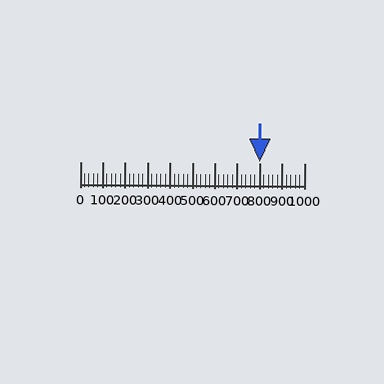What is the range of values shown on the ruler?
The ruler shows values from 0 to 1000.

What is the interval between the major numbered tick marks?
The major tick marks are spaced 100 units apart.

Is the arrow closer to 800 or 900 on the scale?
The arrow is closer to 800.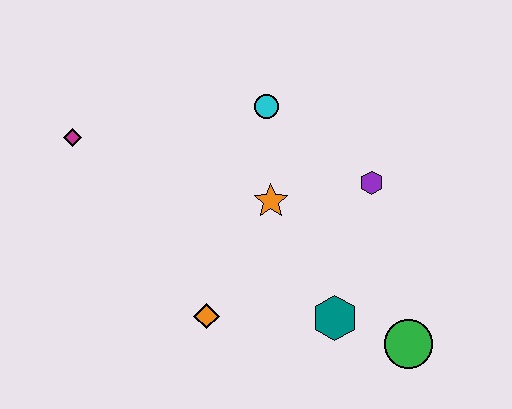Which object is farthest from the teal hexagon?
The magenta diamond is farthest from the teal hexagon.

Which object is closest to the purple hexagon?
The orange star is closest to the purple hexagon.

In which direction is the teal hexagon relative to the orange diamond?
The teal hexagon is to the right of the orange diamond.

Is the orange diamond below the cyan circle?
Yes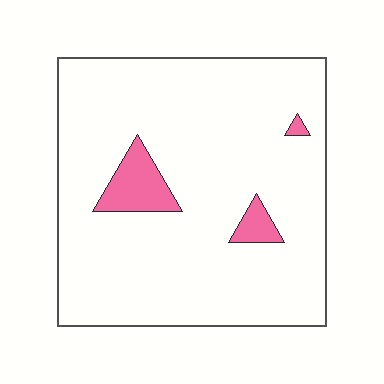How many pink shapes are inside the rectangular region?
3.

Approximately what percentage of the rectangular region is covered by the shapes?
Approximately 5%.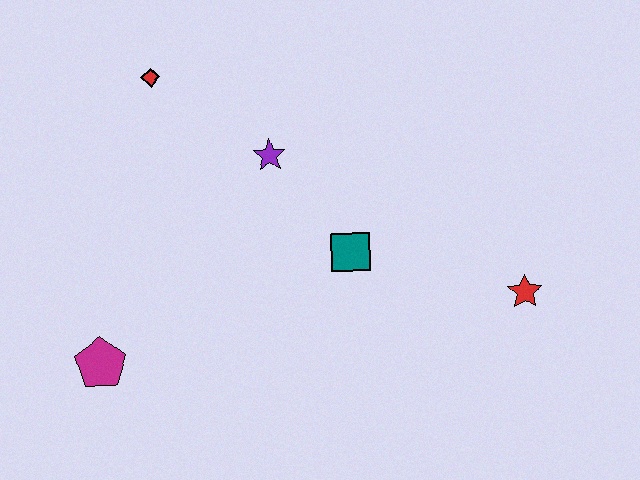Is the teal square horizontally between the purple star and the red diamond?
No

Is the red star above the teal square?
No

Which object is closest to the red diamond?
The purple star is closest to the red diamond.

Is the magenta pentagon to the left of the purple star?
Yes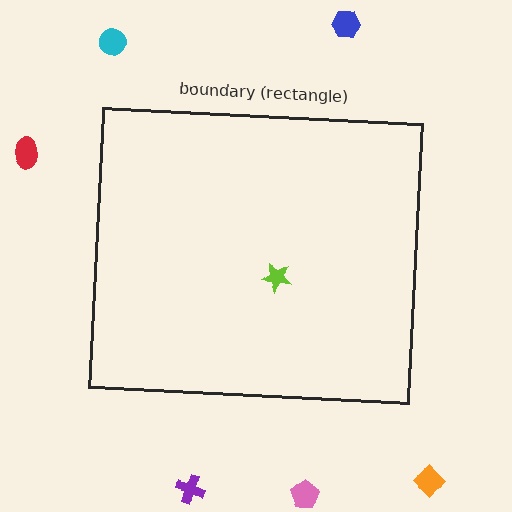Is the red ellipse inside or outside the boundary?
Outside.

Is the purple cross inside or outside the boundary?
Outside.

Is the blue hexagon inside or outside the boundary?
Outside.